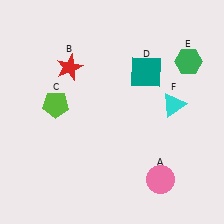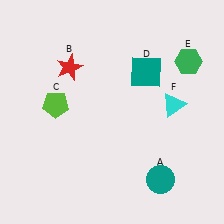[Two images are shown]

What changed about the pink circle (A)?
In Image 1, A is pink. In Image 2, it changed to teal.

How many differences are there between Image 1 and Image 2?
There is 1 difference between the two images.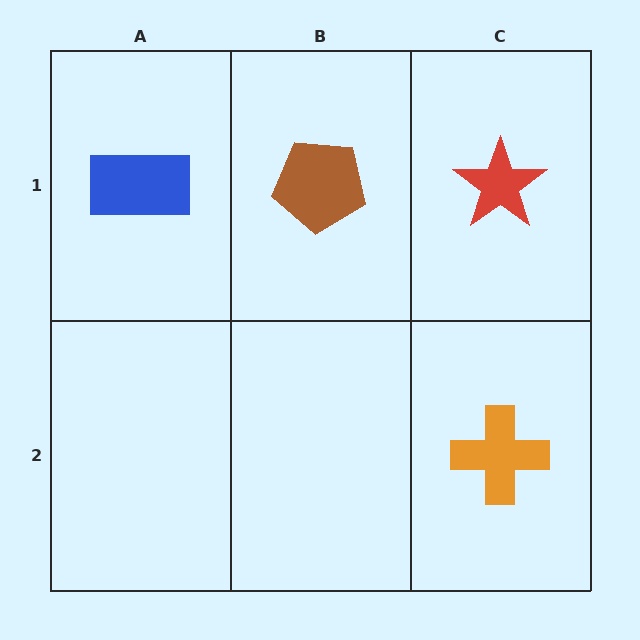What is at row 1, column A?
A blue rectangle.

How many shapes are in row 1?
3 shapes.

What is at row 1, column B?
A brown pentagon.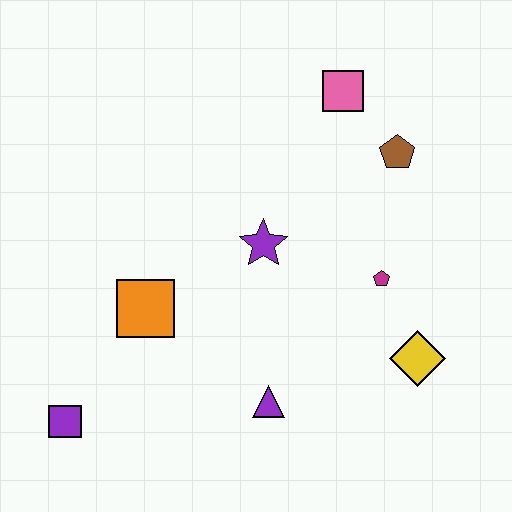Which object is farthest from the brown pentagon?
The purple square is farthest from the brown pentagon.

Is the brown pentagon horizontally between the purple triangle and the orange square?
No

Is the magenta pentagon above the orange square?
Yes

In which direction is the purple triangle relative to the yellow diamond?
The purple triangle is to the left of the yellow diamond.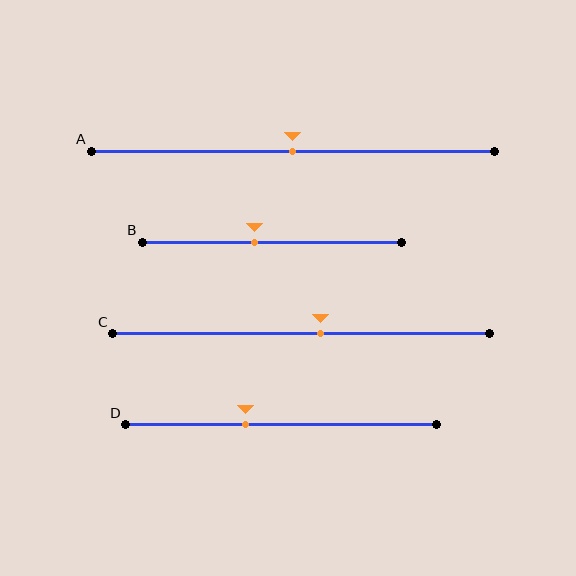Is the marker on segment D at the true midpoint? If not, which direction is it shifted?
No, the marker on segment D is shifted to the left by about 12% of the segment length.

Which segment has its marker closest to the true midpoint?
Segment A has its marker closest to the true midpoint.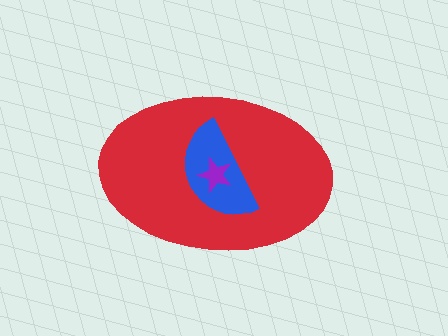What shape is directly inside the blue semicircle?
The purple star.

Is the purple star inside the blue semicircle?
Yes.